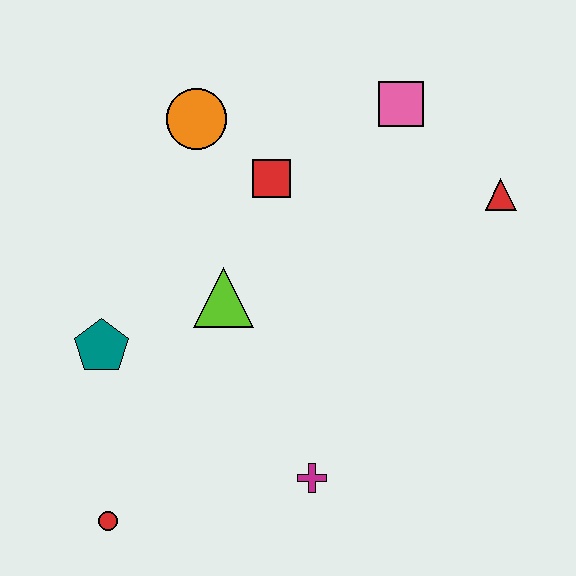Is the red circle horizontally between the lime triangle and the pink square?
No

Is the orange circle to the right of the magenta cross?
No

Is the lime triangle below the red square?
Yes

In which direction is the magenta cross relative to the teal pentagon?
The magenta cross is to the right of the teal pentagon.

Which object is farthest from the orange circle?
The red circle is farthest from the orange circle.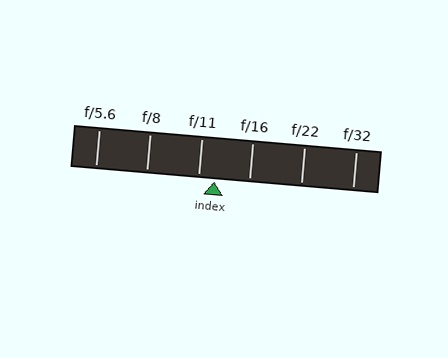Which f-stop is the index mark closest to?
The index mark is closest to f/11.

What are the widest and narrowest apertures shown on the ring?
The widest aperture shown is f/5.6 and the narrowest is f/32.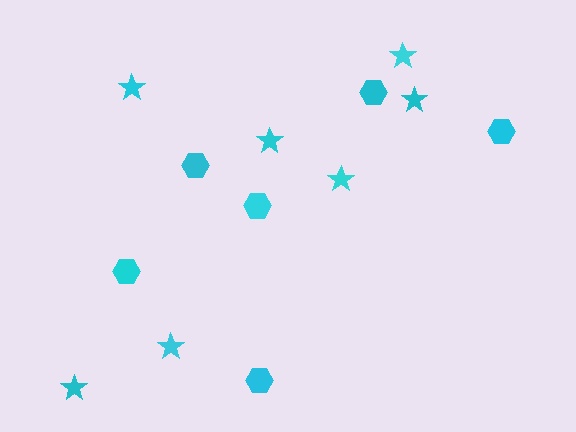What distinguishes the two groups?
There are 2 groups: one group of hexagons (6) and one group of stars (7).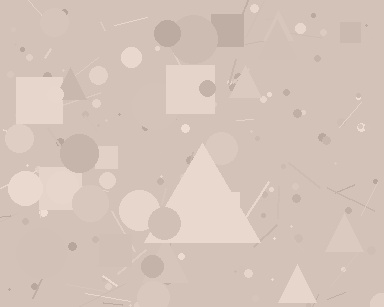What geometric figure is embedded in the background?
A triangle is embedded in the background.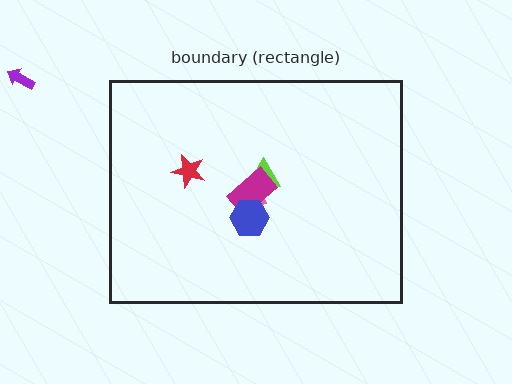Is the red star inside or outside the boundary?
Inside.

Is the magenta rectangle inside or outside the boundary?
Inside.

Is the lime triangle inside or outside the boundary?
Inside.